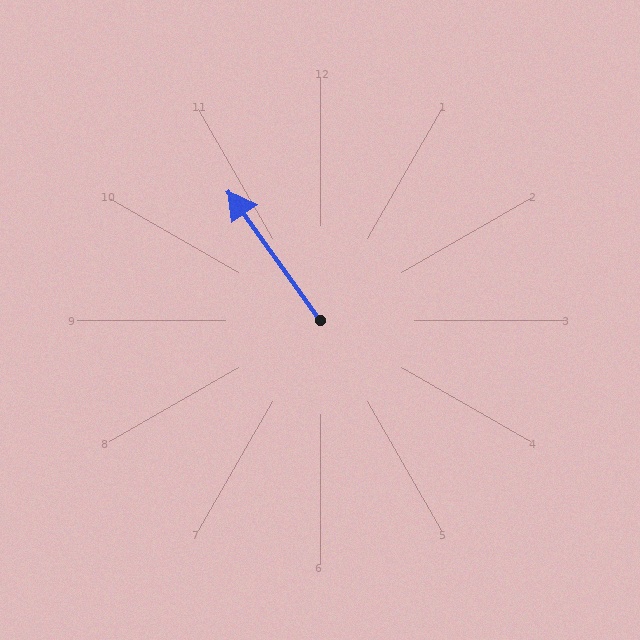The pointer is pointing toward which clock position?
Roughly 11 o'clock.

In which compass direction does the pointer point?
Northwest.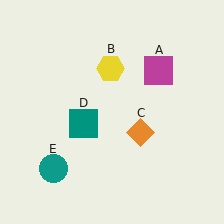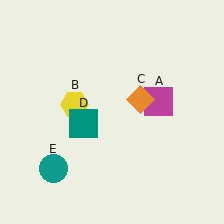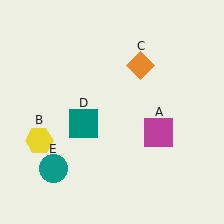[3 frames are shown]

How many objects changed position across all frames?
3 objects changed position: magenta square (object A), yellow hexagon (object B), orange diamond (object C).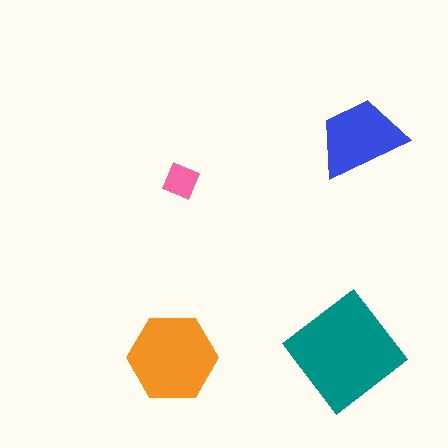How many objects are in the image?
There are 4 objects in the image.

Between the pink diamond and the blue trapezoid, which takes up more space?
The blue trapezoid.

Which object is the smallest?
The pink diamond.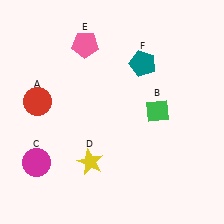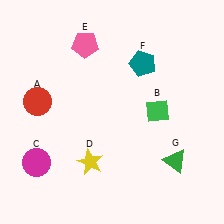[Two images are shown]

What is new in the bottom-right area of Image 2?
A green triangle (G) was added in the bottom-right area of Image 2.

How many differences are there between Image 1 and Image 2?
There is 1 difference between the two images.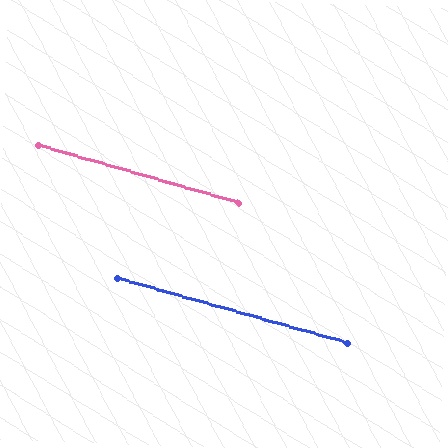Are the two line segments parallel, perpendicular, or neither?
Parallel — their directions differ by only 0.4°.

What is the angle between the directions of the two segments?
Approximately 0 degrees.